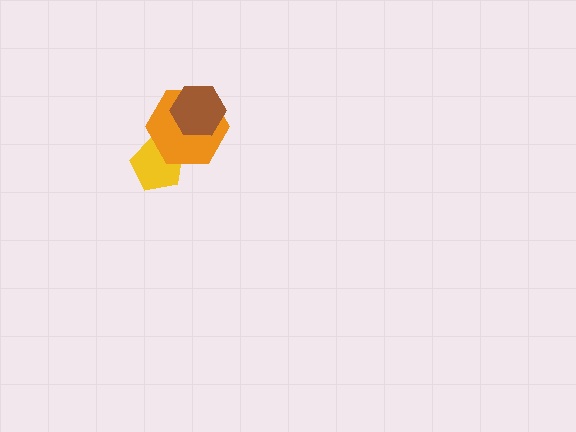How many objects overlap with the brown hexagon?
1 object overlaps with the brown hexagon.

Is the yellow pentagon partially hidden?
Yes, it is partially covered by another shape.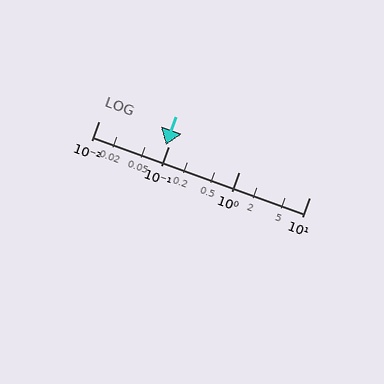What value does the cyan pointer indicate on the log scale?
The pointer indicates approximately 0.091.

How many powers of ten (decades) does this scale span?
The scale spans 3 decades, from 0.01 to 10.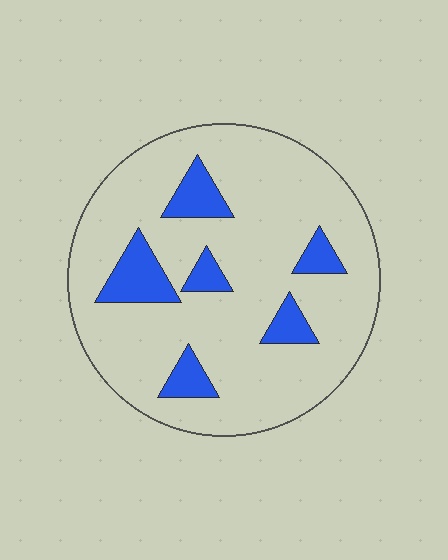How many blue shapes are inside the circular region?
6.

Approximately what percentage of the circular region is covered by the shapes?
Approximately 15%.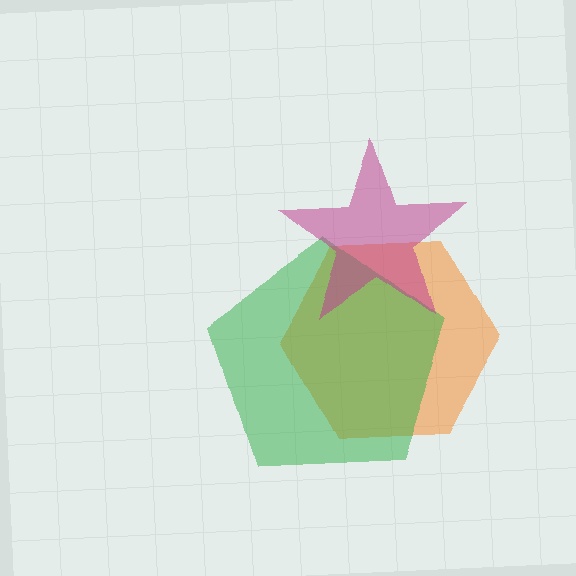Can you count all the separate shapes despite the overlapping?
Yes, there are 3 separate shapes.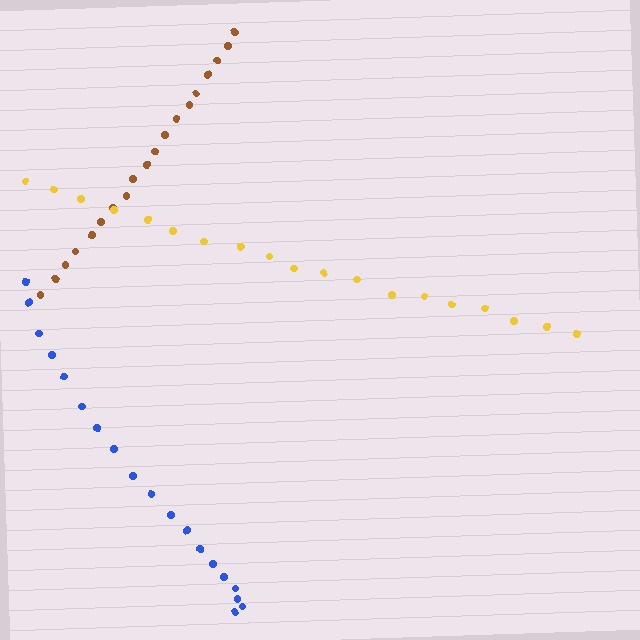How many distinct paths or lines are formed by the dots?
There are 3 distinct paths.